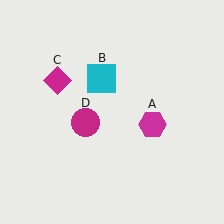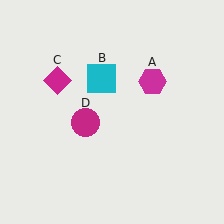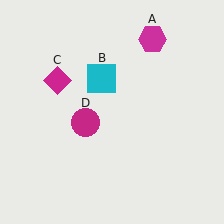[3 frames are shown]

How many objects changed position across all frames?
1 object changed position: magenta hexagon (object A).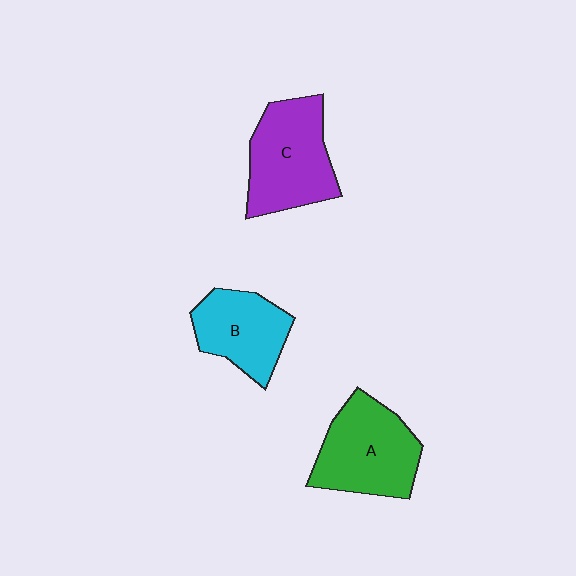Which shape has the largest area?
Shape C (purple).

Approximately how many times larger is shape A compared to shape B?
Approximately 1.3 times.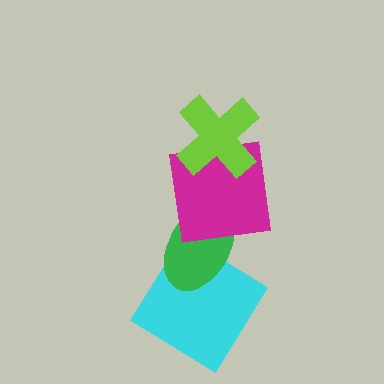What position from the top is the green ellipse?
The green ellipse is 3rd from the top.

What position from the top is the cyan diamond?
The cyan diamond is 4th from the top.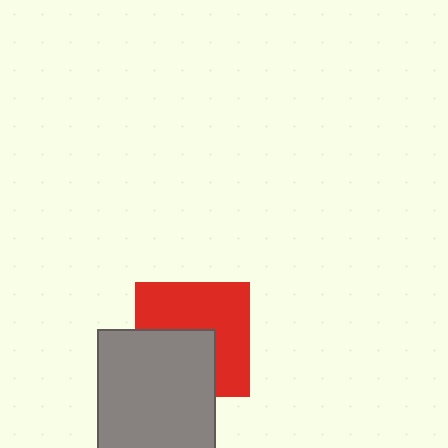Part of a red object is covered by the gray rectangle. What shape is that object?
It is a square.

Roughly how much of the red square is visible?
About half of it is visible (roughly 59%).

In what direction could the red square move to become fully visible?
The red square could move toward the upper-right. That would shift it out from behind the gray rectangle entirely.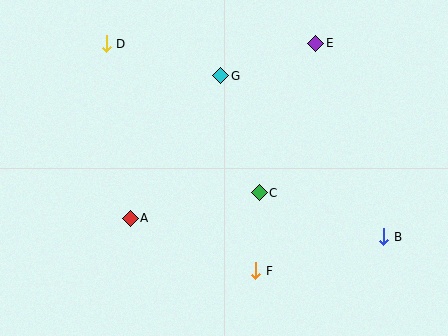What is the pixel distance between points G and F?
The distance between G and F is 198 pixels.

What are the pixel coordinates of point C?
Point C is at (259, 193).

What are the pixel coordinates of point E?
Point E is at (316, 43).